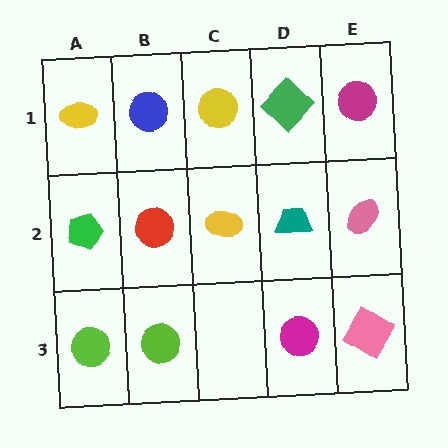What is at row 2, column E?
A pink ellipse.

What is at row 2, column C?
A yellow ellipse.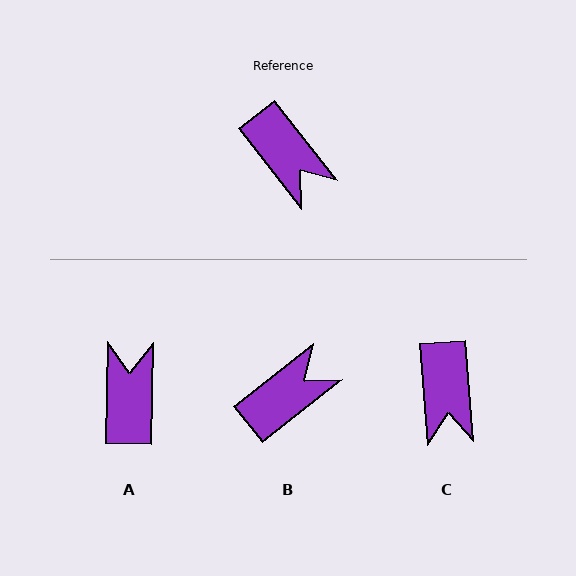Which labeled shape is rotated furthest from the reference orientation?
A, about 141 degrees away.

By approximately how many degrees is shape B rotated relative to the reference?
Approximately 90 degrees counter-clockwise.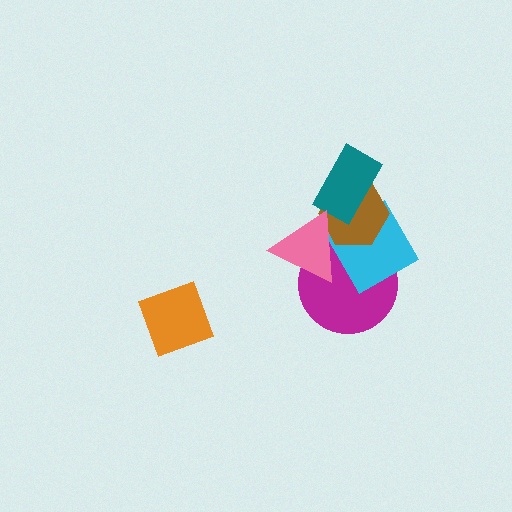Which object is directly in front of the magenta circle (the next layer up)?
The cyan diamond is directly in front of the magenta circle.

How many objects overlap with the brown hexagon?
4 objects overlap with the brown hexagon.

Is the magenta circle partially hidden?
Yes, it is partially covered by another shape.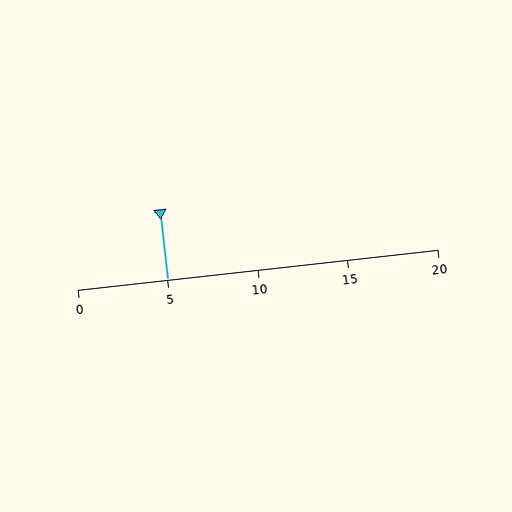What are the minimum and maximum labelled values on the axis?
The axis runs from 0 to 20.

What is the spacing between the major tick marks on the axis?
The major ticks are spaced 5 apart.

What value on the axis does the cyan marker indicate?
The marker indicates approximately 5.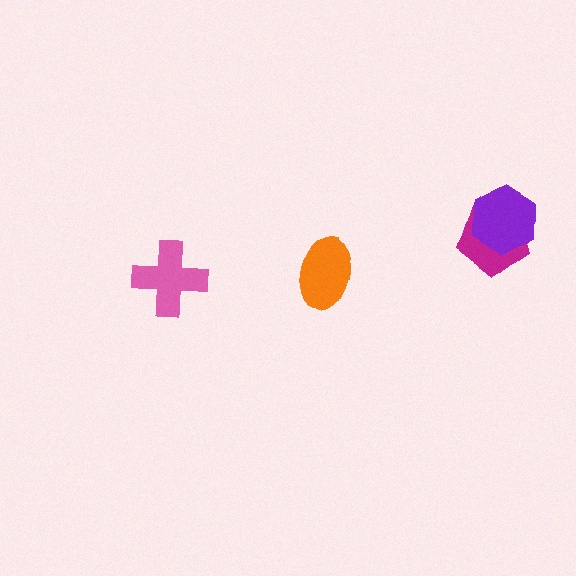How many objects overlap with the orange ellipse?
0 objects overlap with the orange ellipse.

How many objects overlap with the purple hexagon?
1 object overlaps with the purple hexagon.